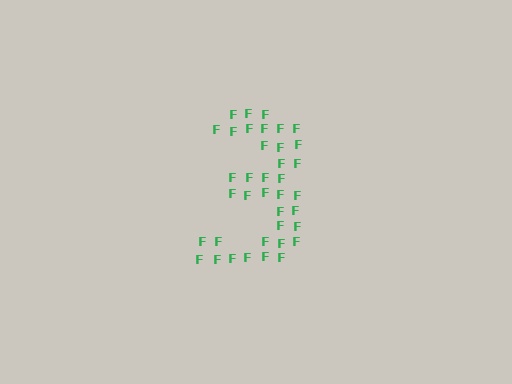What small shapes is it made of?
It is made of small letter F's.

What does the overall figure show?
The overall figure shows the digit 3.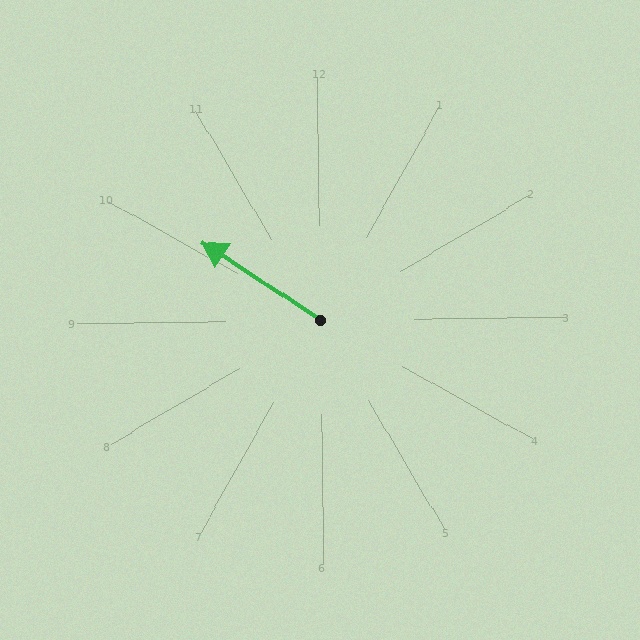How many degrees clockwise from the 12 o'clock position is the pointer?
Approximately 304 degrees.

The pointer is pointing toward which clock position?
Roughly 10 o'clock.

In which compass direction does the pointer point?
Northwest.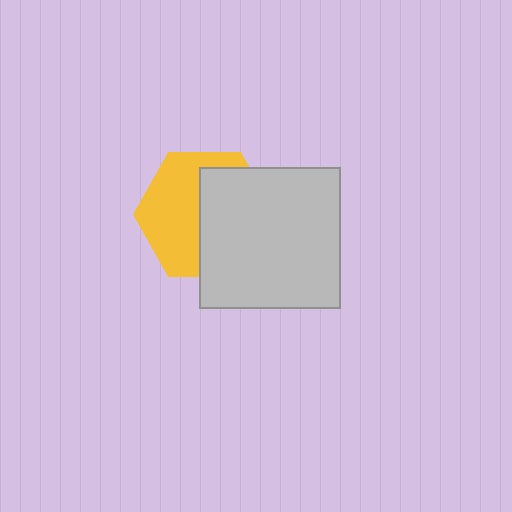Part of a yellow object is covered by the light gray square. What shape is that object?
It is a hexagon.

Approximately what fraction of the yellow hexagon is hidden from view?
Roughly 50% of the yellow hexagon is hidden behind the light gray square.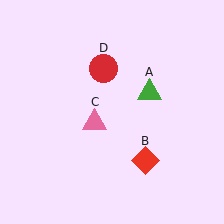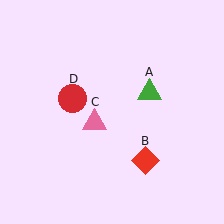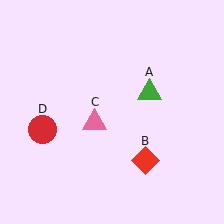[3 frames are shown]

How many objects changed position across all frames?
1 object changed position: red circle (object D).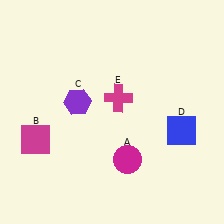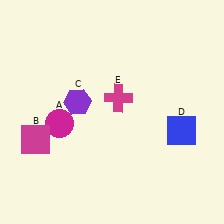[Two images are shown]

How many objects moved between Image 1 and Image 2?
1 object moved between the two images.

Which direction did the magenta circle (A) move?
The magenta circle (A) moved left.